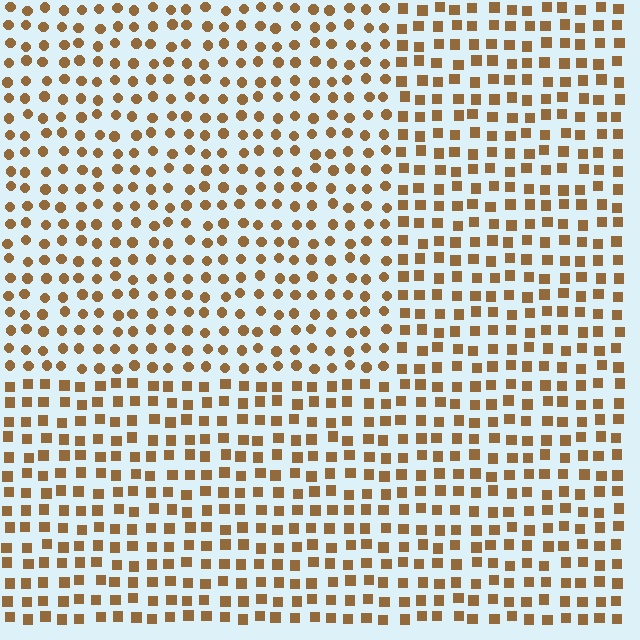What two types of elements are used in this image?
The image uses circles inside the rectangle region and squares outside it.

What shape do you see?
I see a rectangle.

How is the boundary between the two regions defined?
The boundary is defined by a change in element shape: circles inside vs. squares outside. All elements share the same color and spacing.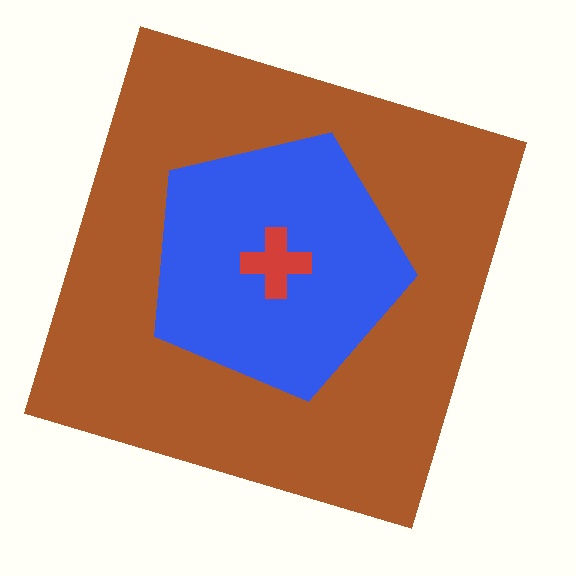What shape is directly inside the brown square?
The blue pentagon.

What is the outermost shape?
The brown square.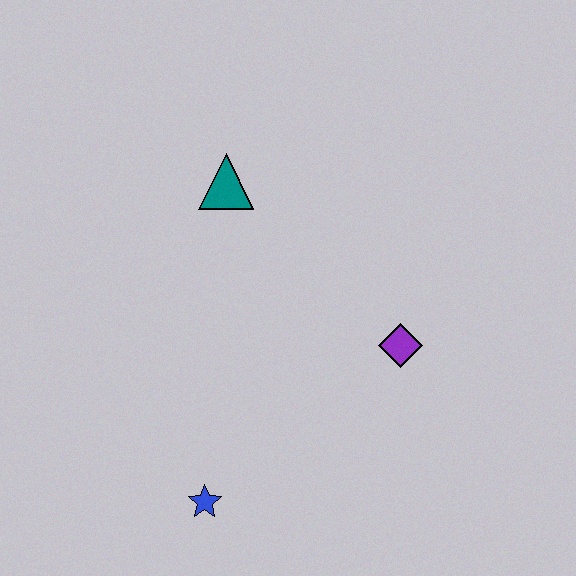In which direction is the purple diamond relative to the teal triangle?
The purple diamond is to the right of the teal triangle.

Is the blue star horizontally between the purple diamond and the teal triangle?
No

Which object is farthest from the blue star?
The teal triangle is farthest from the blue star.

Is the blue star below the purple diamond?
Yes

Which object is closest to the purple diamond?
The teal triangle is closest to the purple diamond.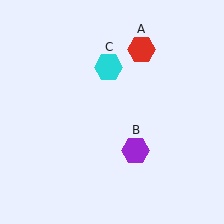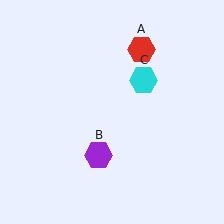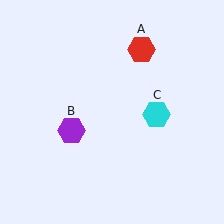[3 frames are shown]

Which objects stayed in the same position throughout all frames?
Red hexagon (object A) remained stationary.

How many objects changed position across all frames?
2 objects changed position: purple hexagon (object B), cyan hexagon (object C).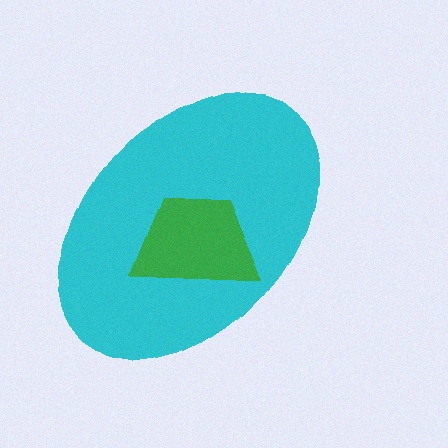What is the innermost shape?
The green trapezoid.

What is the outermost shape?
The cyan ellipse.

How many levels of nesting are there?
2.